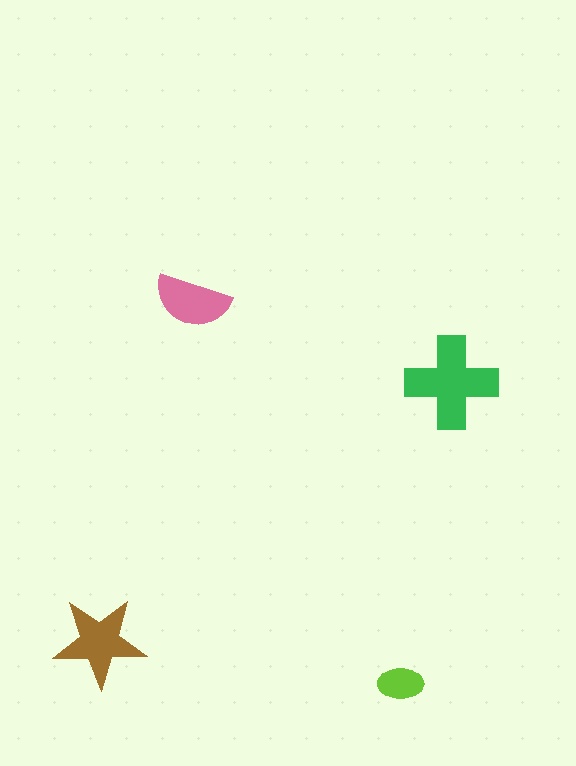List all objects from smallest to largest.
The lime ellipse, the pink semicircle, the brown star, the green cross.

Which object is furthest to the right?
The green cross is rightmost.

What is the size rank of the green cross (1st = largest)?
1st.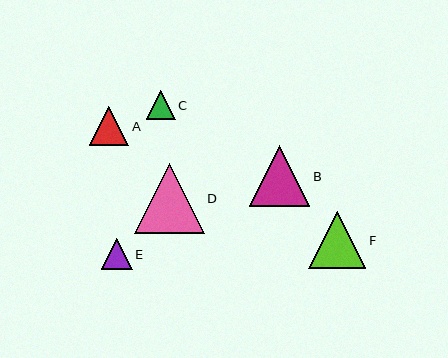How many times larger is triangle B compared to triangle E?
Triangle B is approximately 2.0 times the size of triangle E.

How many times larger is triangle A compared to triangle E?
Triangle A is approximately 1.3 times the size of triangle E.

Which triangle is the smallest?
Triangle C is the smallest with a size of approximately 29 pixels.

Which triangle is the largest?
Triangle D is the largest with a size of approximately 70 pixels.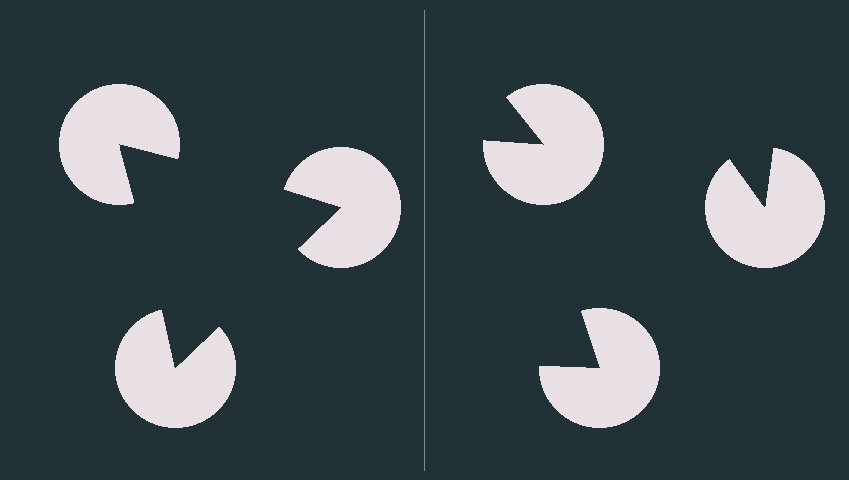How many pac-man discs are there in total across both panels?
6 — 3 on each side.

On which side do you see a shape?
An illusory triangle appears on the left side. On the right side the wedge cuts are rotated, so no coherent shape forms.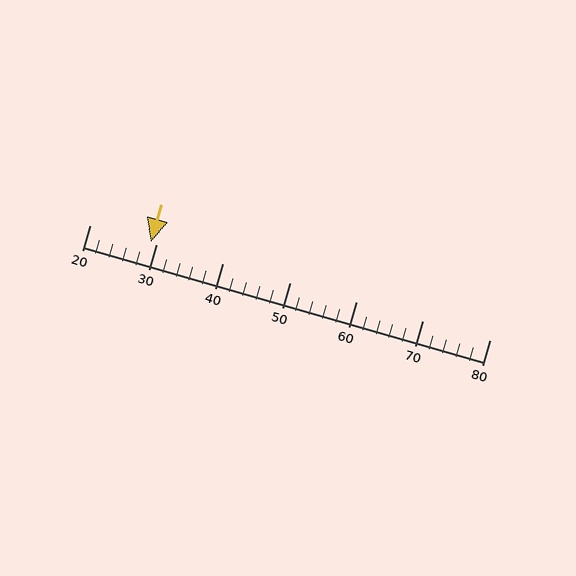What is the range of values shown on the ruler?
The ruler shows values from 20 to 80.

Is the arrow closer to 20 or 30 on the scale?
The arrow is closer to 30.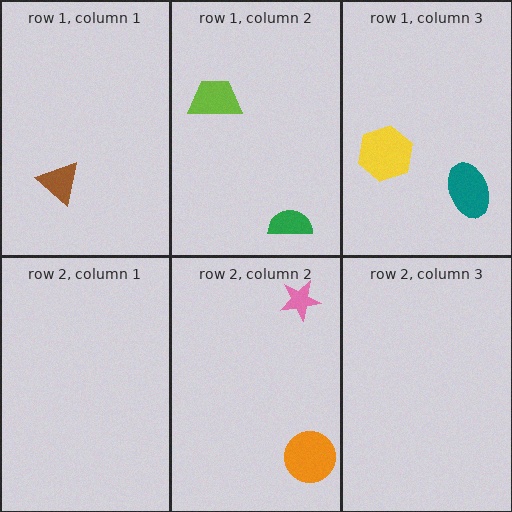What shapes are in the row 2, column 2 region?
The orange circle, the pink star.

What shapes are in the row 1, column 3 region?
The yellow hexagon, the teal ellipse.